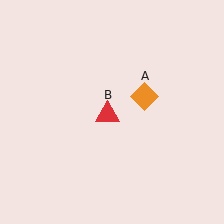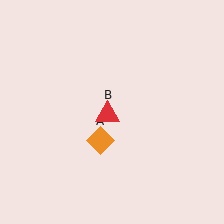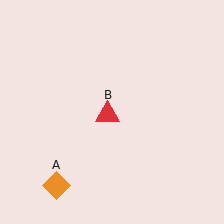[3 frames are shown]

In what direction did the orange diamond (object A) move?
The orange diamond (object A) moved down and to the left.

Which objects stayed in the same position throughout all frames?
Red triangle (object B) remained stationary.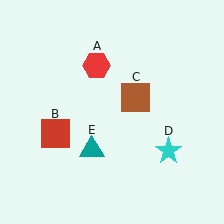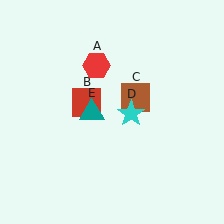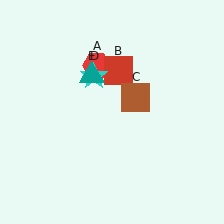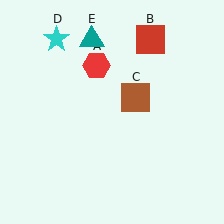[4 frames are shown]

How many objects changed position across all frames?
3 objects changed position: red square (object B), cyan star (object D), teal triangle (object E).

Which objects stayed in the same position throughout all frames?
Red hexagon (object A) and brown square (object C) remained stationary.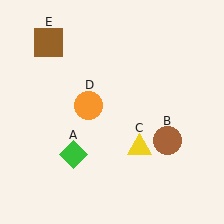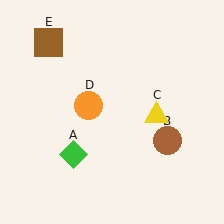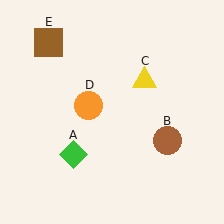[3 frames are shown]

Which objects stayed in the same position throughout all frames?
Green diamond (object A) and brown circle (object B) and orange circle (object D) and brown square (object E) remained stationary.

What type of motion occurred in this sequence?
The yellow triangle (object C) rotated counterclockwise around the center of the scene.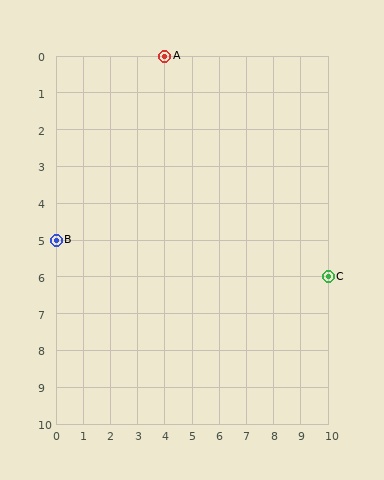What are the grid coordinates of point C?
Point C is at grid coordinates (10, 6).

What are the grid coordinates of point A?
Point A is at grid coordinates (4, 0).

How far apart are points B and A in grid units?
Points B and A are 4 columns and 5 rows apart (about 6.4 grid units diagonally).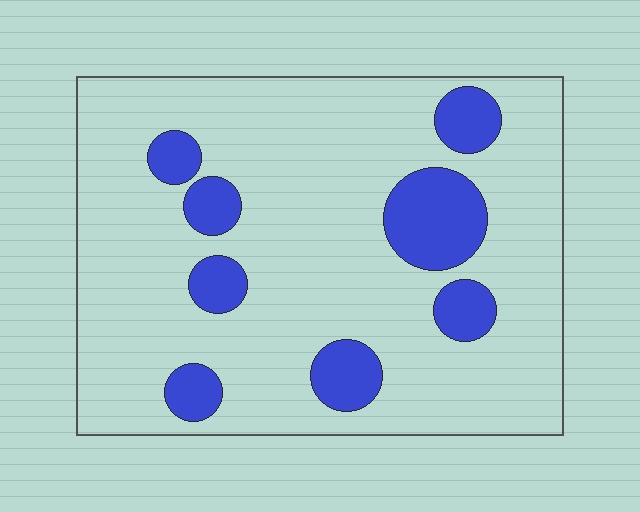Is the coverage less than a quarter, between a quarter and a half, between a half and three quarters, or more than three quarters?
Less than a quarter.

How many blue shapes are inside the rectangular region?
8.